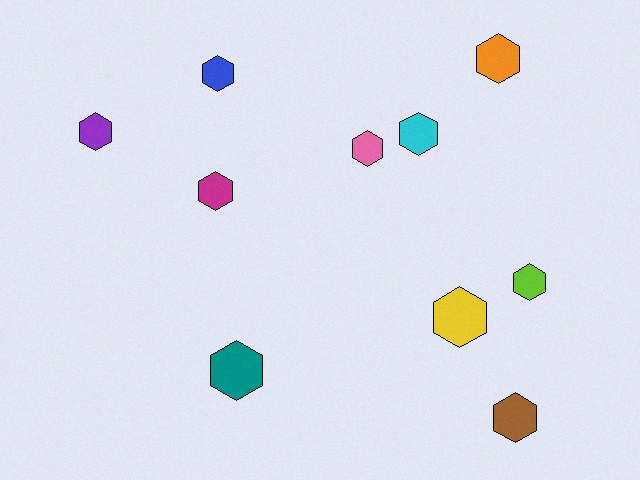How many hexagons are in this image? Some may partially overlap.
There are 10 hexagons.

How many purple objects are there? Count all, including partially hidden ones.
There is 1 purple object.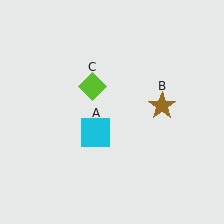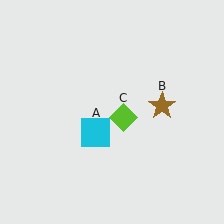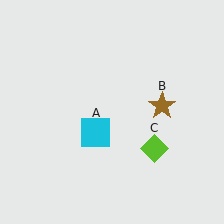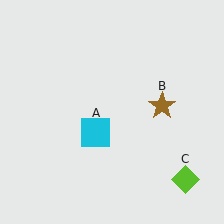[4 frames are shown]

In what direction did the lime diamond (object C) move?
The lime diamond (object C) moved down and to the right.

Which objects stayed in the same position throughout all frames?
Cyan square (object A) and brown star (object B) remained stationary.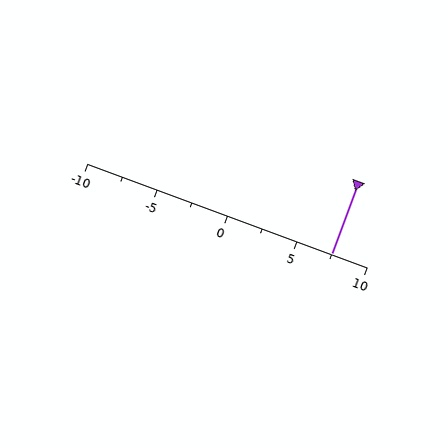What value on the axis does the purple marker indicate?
The marker indicates approximately 7.5.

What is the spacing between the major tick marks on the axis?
The major ticks are spaced 5 apart.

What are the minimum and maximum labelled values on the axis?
The axis runs from -10 to 10.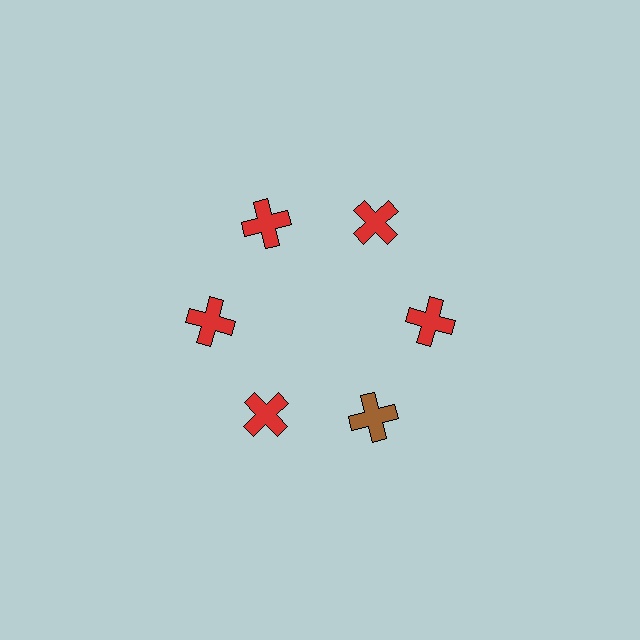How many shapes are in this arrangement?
There are 6 shapes arranged in a ring pattern.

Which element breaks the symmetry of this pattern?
The brown cross at roughly the 5 o'clock position breaks the symmetry. All other shapes are red crosses.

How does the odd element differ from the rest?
It has a different color: brown instead of red.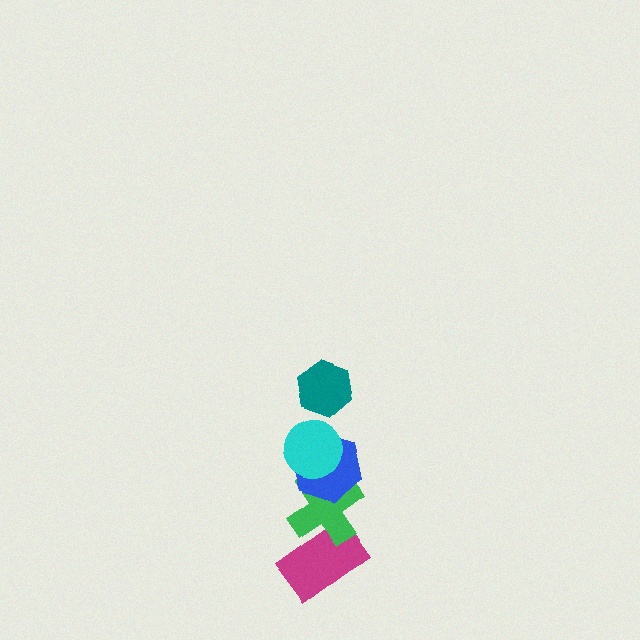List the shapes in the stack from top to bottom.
From top to bottom: the teal hexagon, the cyan circle, the blue hexagon, the green cross, the magenta rectangle.